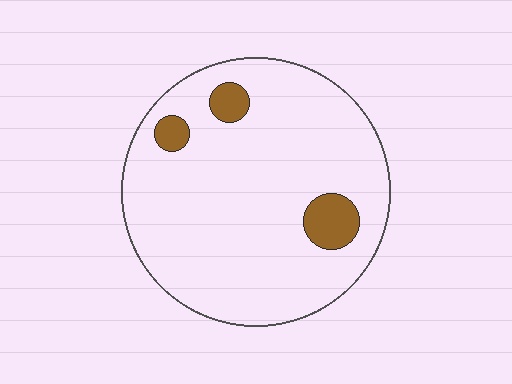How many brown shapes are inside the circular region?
3.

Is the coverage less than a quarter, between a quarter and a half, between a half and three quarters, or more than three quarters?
Less than a quarter.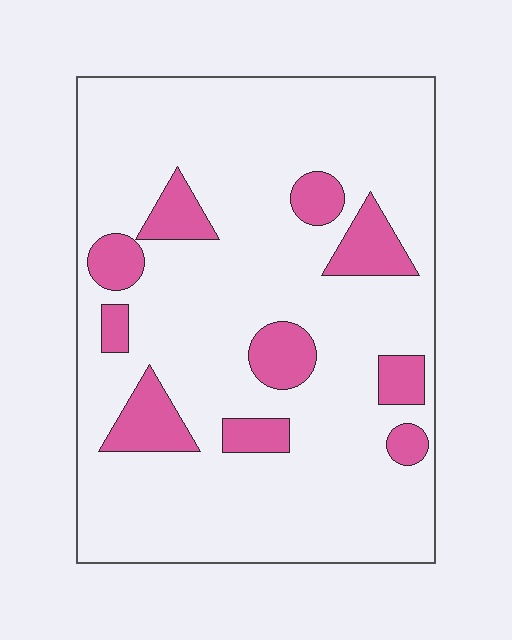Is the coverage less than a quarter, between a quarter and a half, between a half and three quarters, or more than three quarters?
Less than a quarter.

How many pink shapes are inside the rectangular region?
10.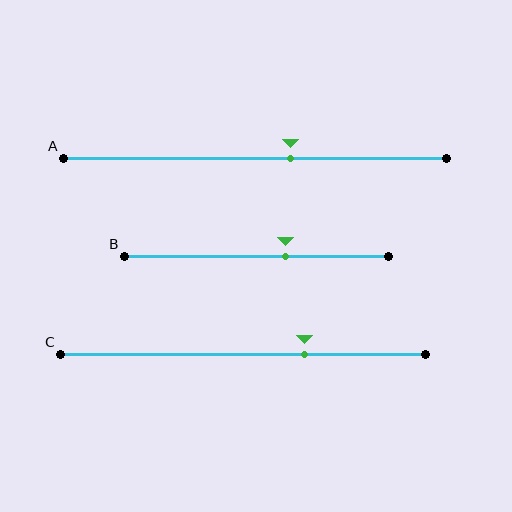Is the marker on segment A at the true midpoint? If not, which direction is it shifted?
No, the marker on segment A is shifted to the right by about 9% of the segment length.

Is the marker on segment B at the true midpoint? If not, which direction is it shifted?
No, the marker on segment B is shifted to the right by about 11% of the segment length.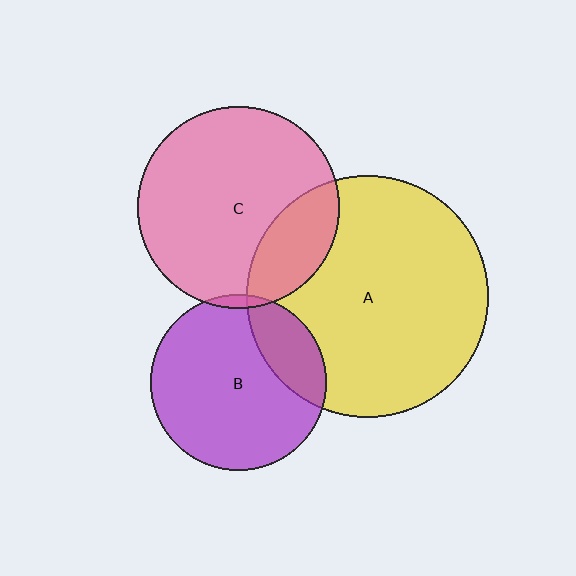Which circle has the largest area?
Circle A (yellow).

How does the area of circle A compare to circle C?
Approximately 1.4 times.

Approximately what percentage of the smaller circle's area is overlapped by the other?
Approximately 20%.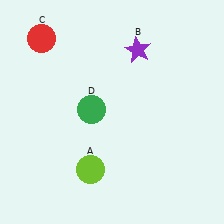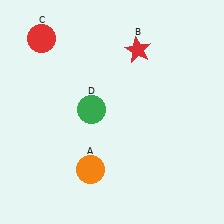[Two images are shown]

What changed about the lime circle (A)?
In Image 1, A is lime. In Image 2, it changed to orange.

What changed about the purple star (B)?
In Image 1, B is purple. In Image 2, it changed to red.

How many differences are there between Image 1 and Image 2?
There are 2 differences between the two images.